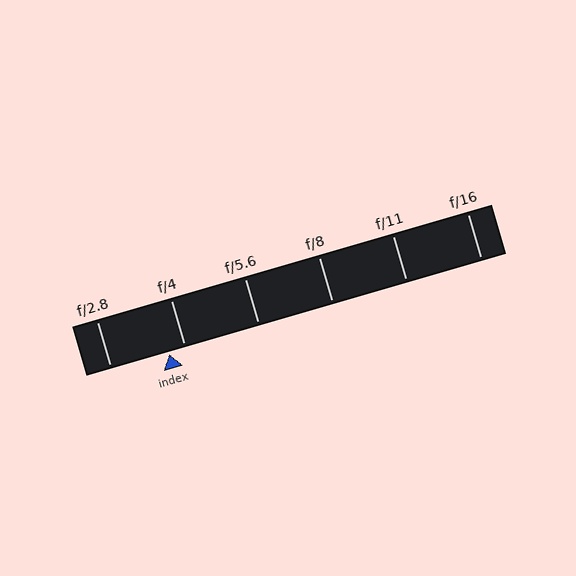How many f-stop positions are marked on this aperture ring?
There are 6 f-stop positions marked.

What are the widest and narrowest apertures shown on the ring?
The widest aperture shown is f/2.8 and the narrowest is f/16.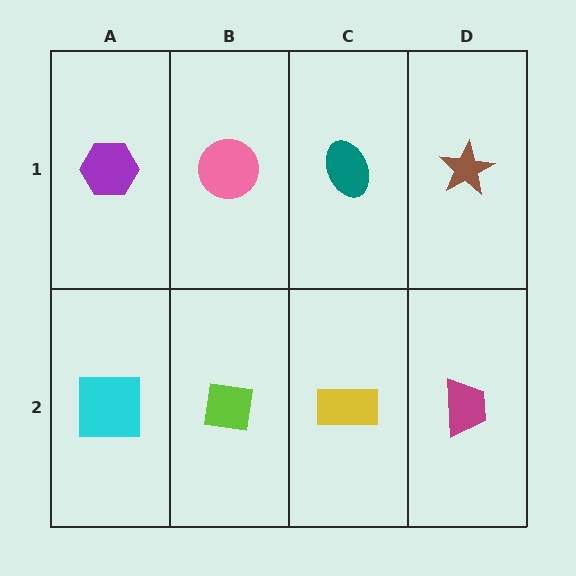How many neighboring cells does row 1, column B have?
3.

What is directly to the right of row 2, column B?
A yellow rectangle.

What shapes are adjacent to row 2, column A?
A purple hexagon (row 1, column A), a lime square (row 2, column B).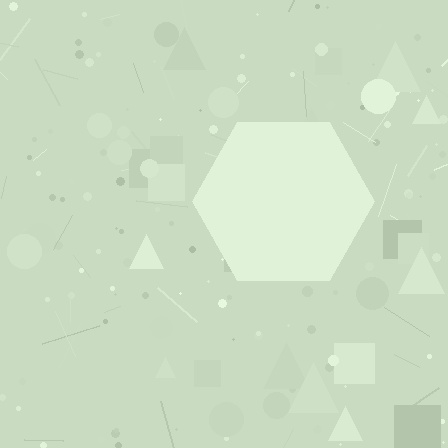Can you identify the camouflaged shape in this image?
The camouflaged shape is a hexagon.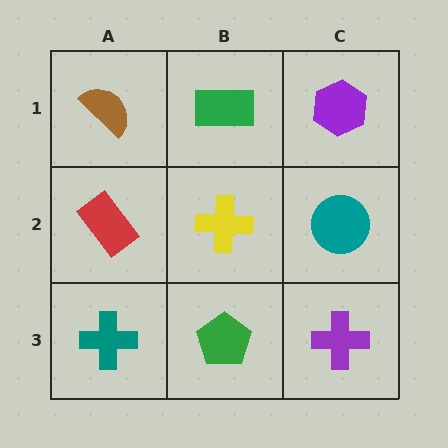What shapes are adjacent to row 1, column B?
A yellow cross (row 2, column B), a brown semicircle (row 1, column A), a purple hexagon (row 1, column C).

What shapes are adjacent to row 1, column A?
A red rectangle (row 2, column A), a green rectangle (row 1, column B).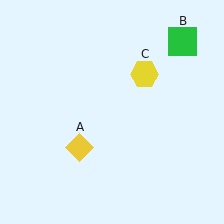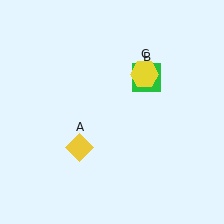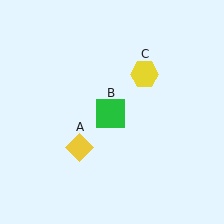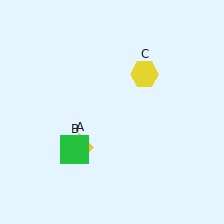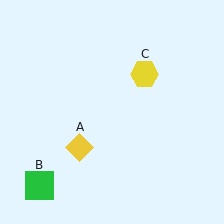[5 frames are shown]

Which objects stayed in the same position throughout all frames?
Yellow diamond (object A) and yellow hexagon (object C) remained stationary.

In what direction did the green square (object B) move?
The green square (object B) moved down and to the left.